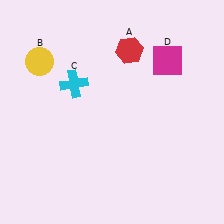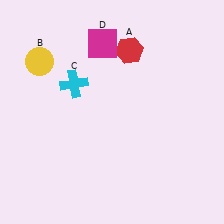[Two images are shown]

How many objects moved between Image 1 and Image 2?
1 object moved between the two images.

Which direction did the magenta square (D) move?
The magenta square (D) moved left.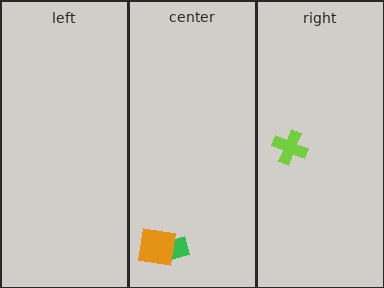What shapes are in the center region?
The green diamond, the orange square.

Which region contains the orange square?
The center region.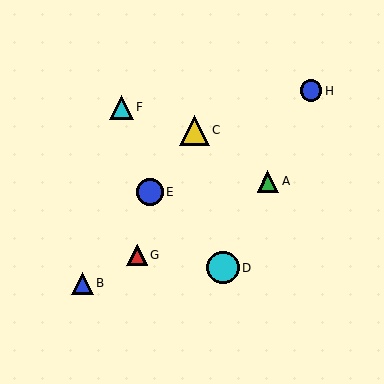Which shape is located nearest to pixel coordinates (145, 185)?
The blue circle (labeled E) at (150, 192) is nearest to that location.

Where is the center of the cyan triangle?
The center of the cyan triangle is at (121, 107).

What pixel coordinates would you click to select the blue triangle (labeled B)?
Click at (83, 283) to select the blue triangle B.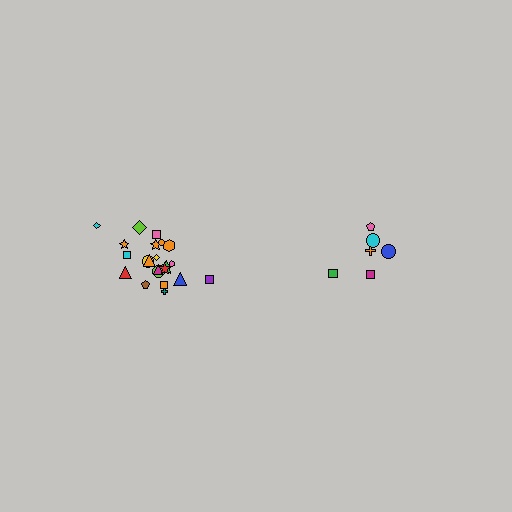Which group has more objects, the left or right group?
The left group.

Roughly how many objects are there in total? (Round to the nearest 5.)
Roughly 30 objects in total.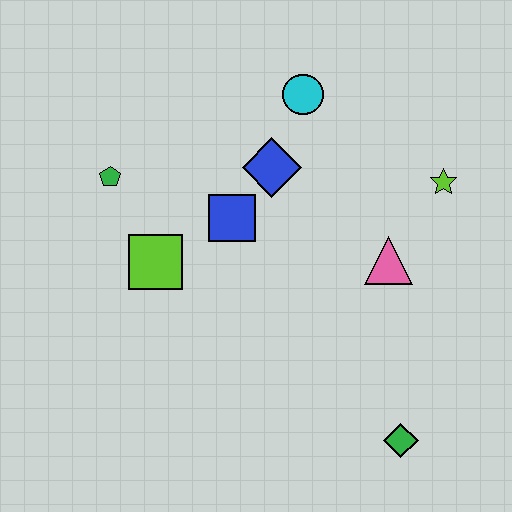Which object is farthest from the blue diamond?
The green diamond is farthest from the blue diamond.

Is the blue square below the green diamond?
No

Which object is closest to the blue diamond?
The blue square is closest to the blue diamond.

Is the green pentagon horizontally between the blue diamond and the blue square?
No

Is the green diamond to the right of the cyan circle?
Yes